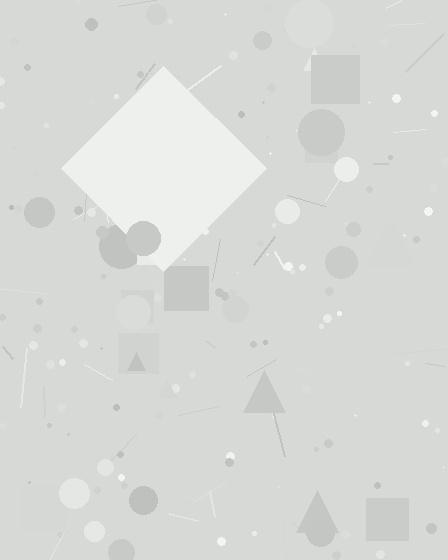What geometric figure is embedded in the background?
A diamond is embedded in the background.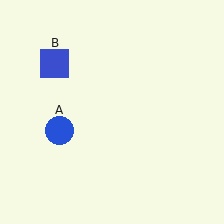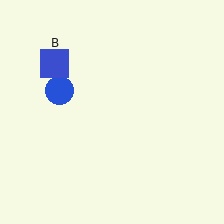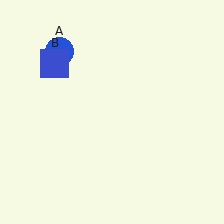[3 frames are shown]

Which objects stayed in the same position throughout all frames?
Blue square (object B) remained stationary.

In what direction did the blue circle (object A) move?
The blue circle (object A) moved up.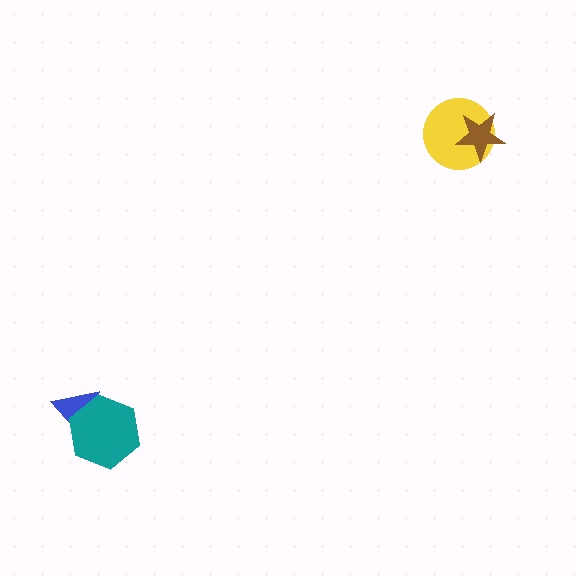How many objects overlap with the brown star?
1 object overlaps with the brown star.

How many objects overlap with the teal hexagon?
1 object overlaps with the teal hexagon.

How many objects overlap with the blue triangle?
1 object overlaps with the blue triangle.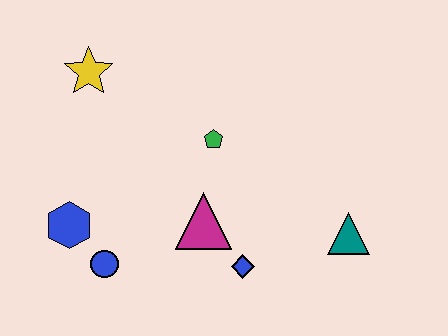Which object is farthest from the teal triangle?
The yellow star is farthest from the teal triangle.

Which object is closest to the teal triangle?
The blue diamond is closest to the teal triangle.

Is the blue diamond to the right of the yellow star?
Yes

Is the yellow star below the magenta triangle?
No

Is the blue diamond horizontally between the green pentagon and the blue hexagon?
No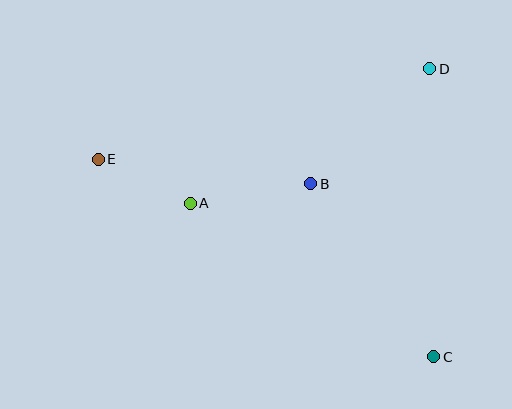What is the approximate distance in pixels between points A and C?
The distance between A and C is approximately 288 pixels.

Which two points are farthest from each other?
Points C and E are farthest from each other.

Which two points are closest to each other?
Points A and E are closest to each other.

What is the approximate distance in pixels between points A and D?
The distance between A and D is approximately 275 pixels.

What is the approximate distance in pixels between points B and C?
The distance between B and C is approximately 212 pixels.